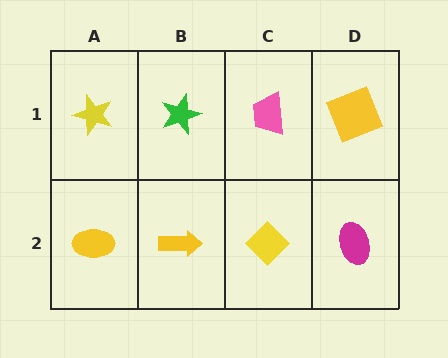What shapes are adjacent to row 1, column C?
A yellow diamond (row 2, column C), a green star (row 1, column B), a yellow square (row 1, column D).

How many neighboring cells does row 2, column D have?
2.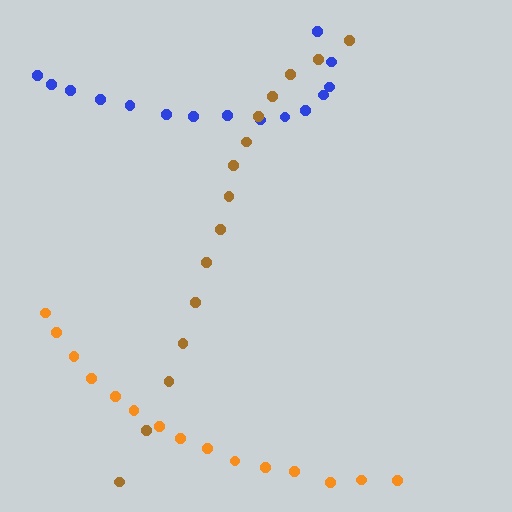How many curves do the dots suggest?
There are 3 distinct paths.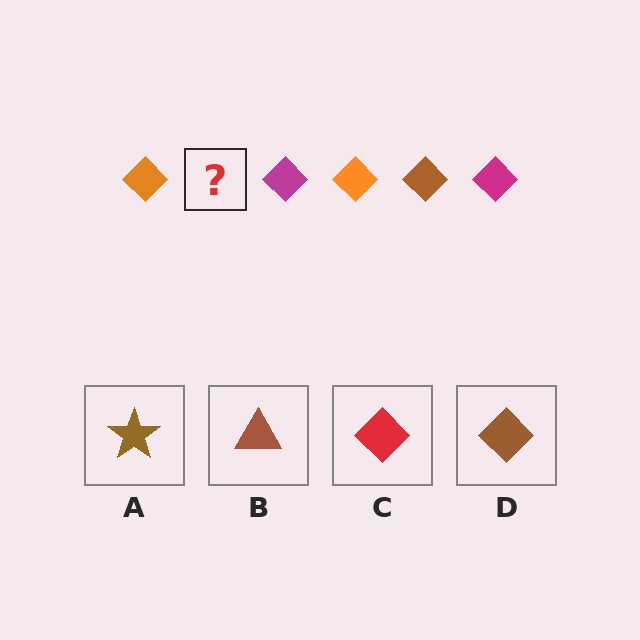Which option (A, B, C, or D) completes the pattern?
D.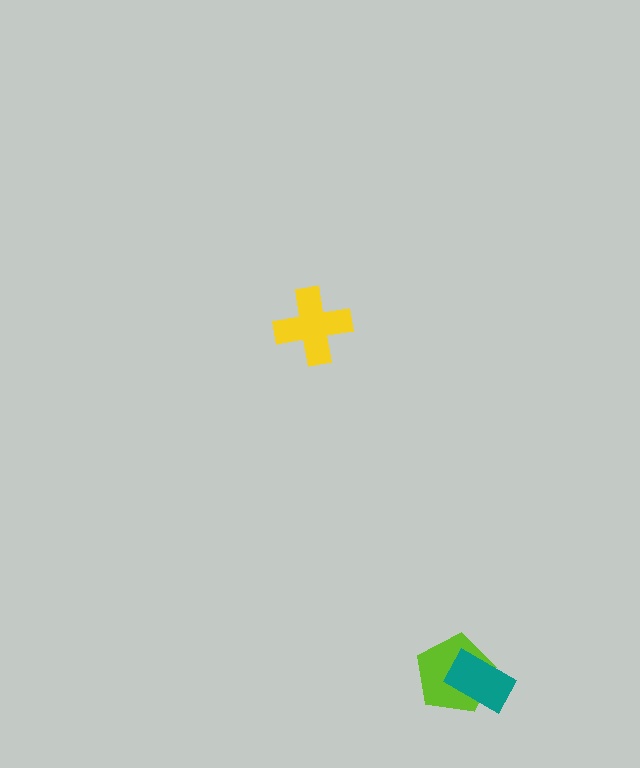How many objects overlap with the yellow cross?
0 objects overlap with the yellow cross.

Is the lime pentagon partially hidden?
Yes, it is partially covered by another shape.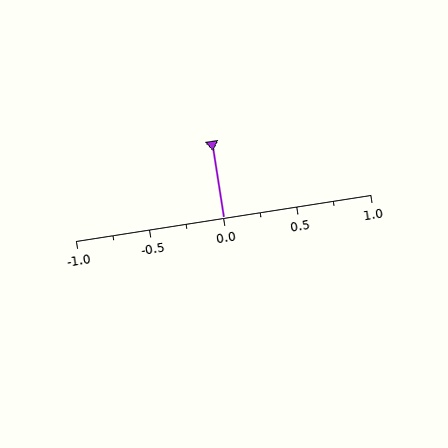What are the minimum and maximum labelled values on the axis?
The axis runs from -1.0 to 1.0.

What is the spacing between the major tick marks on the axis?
The major ticks are spaced 0.5 apart.